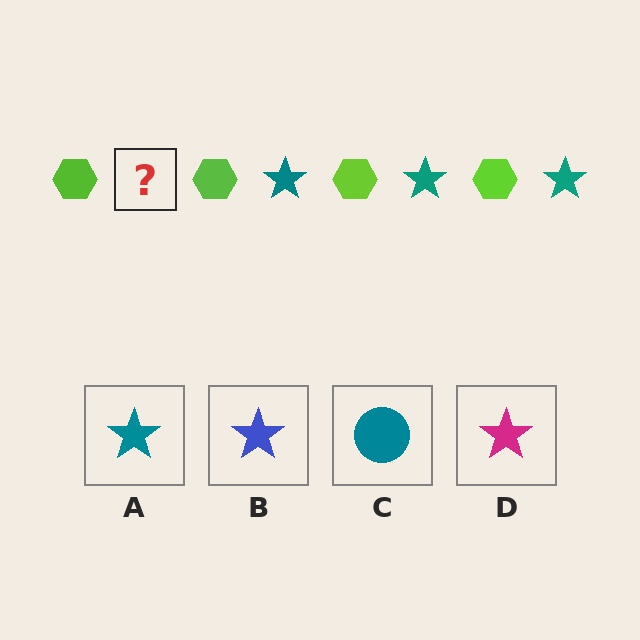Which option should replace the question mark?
Option A.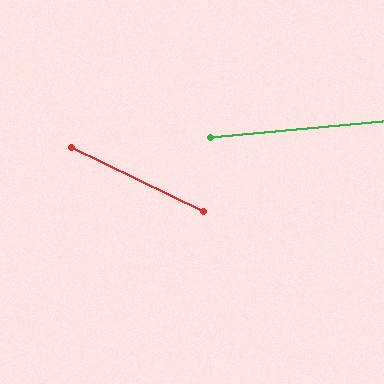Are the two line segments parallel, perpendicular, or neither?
Neither parallel nor perpendicular — they differ by about 31°.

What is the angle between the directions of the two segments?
Approximately 31 degrees.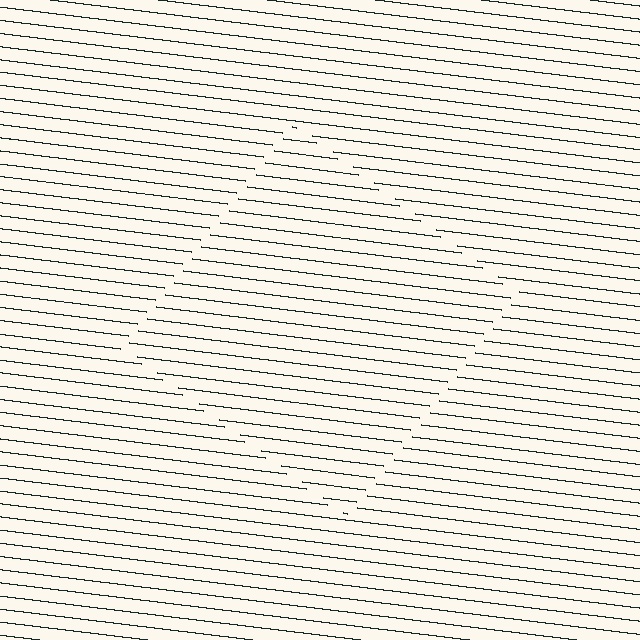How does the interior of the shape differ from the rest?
The interior of the shape contains the same grating, shifted by half a period — the contour is defined by the phase discontinuity where line-ends from the inner and outer gratings abut.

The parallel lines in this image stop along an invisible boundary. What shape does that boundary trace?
An illusory square. The interior of the shape contains the same grating, shifted by half a period — the contour is defined by the phase discontinuity where line-ends from the inner and outer gratings abut.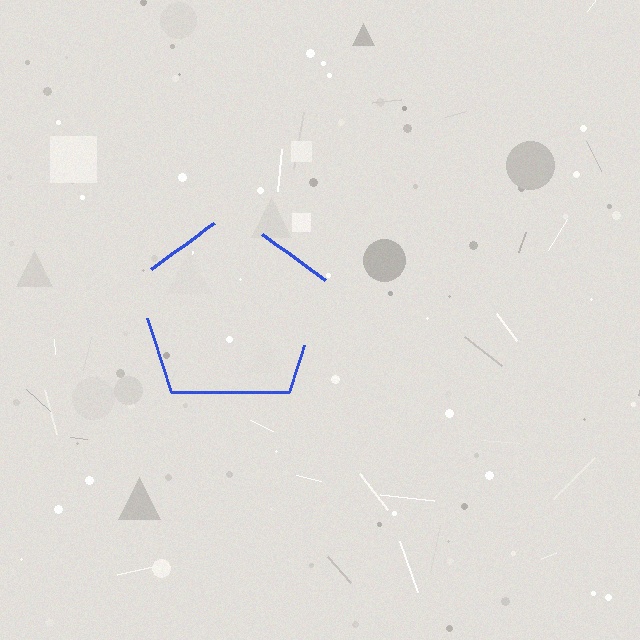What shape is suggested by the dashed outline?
The dashed outline suggests a pentagon.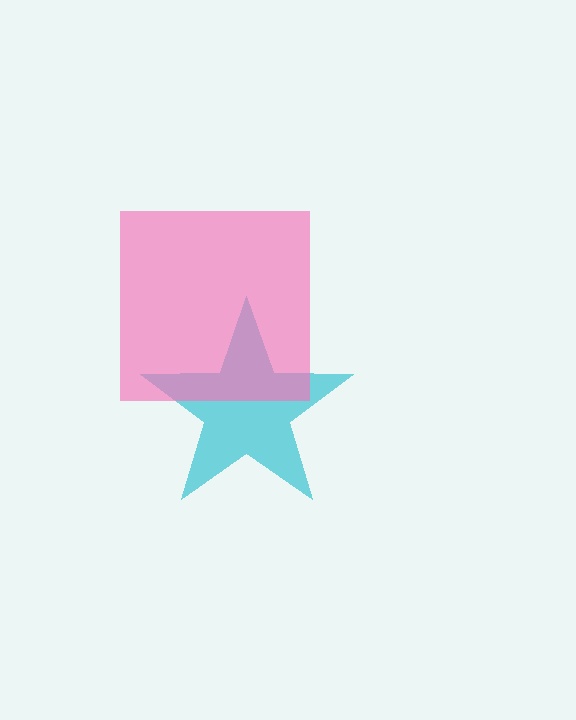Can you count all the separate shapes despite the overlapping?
Yes, there are 2 separate shapes.